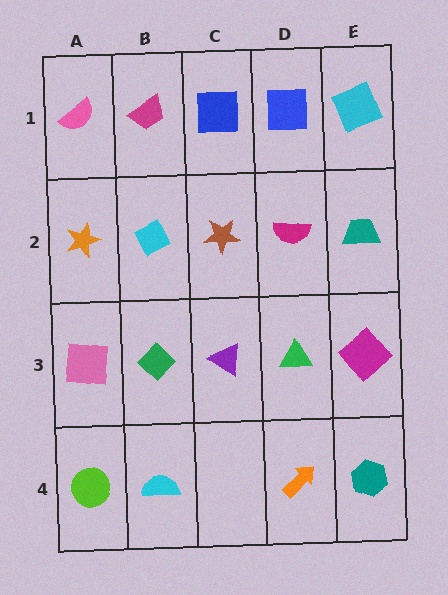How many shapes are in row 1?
5 shapes.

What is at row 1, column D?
A blue square.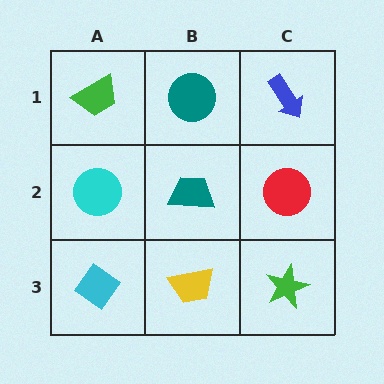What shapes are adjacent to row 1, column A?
A cyan circle (row 2, column A), a teal circle (row 1, column B).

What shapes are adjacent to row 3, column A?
A cyan circle (row 2, column A), a yellow trapezoid (row 3, column B).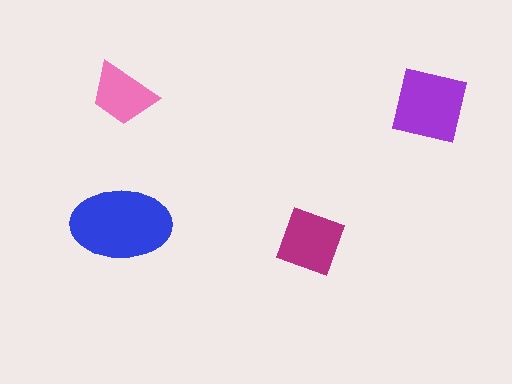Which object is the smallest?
The pink trapezoid.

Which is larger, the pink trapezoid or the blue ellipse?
The blue ellipse.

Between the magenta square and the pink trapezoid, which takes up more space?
The magenta square.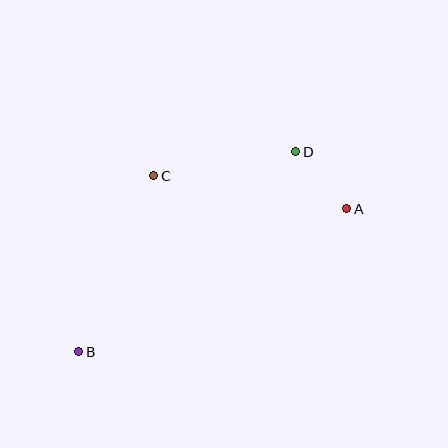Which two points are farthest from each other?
Points A and B are farthest from each other.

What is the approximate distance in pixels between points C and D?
The distance between C and D is approximately 144 pixels.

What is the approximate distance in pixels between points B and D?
The distance between B and D is approximately 295 pixels.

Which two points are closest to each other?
Points A and D are closest to each other.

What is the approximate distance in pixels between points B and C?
The distance between B and C is approximately 192 pixels.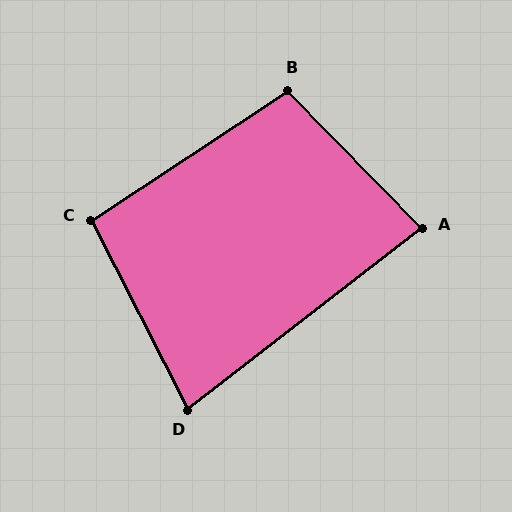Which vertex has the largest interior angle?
B, at approximately 101 degrees.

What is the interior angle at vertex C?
Approximately 97 degrees (obtuse).